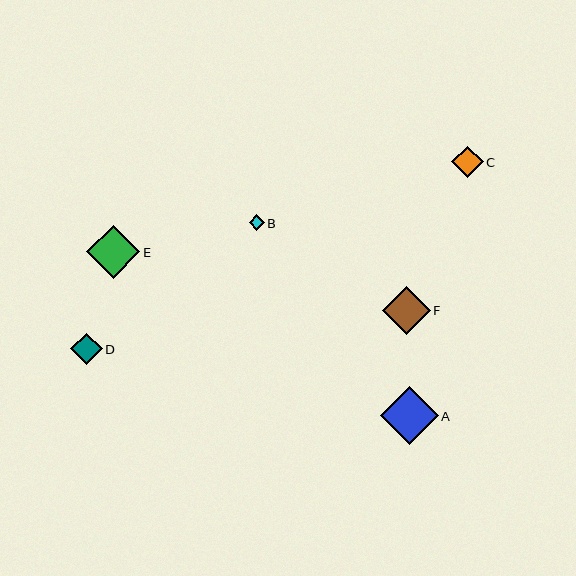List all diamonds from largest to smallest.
From largest to smallest: A, E, F, D, C, B.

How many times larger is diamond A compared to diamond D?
Diamond A is approximately 1.8 times the size of diamond D.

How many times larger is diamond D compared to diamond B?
Diamond D is approximately 2.0 times the size of diamond B.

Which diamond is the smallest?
Diamond B is the smallest with a size of approximately 15 pixels.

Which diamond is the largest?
Diamond A is the largest with a size of approximately 57 pixels.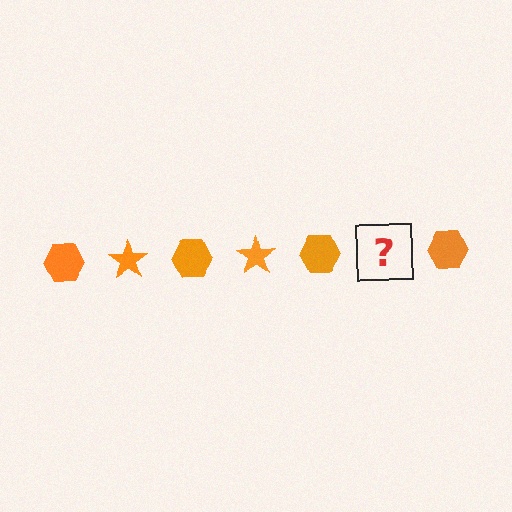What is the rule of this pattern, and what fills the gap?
The rule is that the pattern cycles through hexagon, star shapes in orange. The gap should be filled with an orange star.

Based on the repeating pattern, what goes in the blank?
The blank should be an orange star.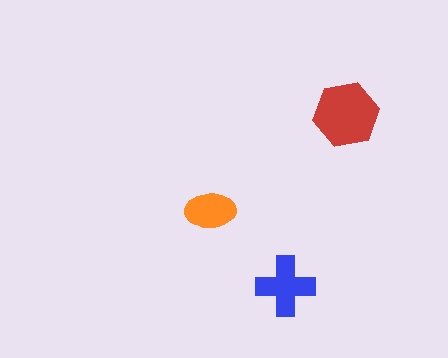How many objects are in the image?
There are 3 objects in the image.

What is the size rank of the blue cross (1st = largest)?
2nd.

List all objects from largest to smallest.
The red hexagon, the blue cross, the orange ellipse.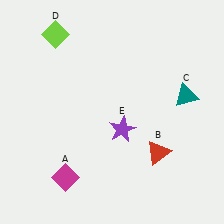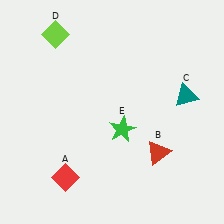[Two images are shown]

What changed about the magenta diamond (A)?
In Image 1, A is magenta. In Image 2, it changed to red.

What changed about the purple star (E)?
In Image 1, E is purple. In Image 2, it changed to green.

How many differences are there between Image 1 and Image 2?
There are 2 differences between the two images.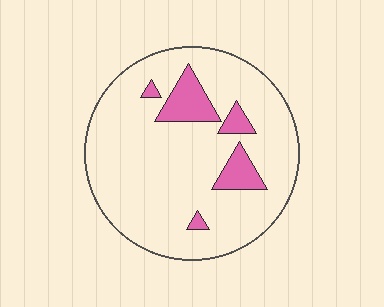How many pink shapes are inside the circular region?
5.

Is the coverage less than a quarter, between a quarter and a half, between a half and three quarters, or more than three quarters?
Less than a quarter.